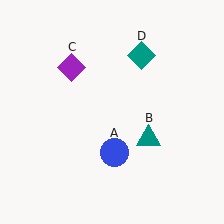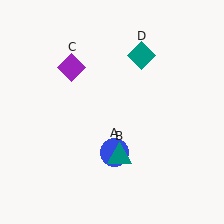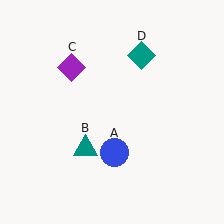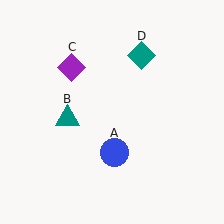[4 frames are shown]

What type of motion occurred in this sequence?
The teal triangle (object B) rotated clockwise around the center of the scene.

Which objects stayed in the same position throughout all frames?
Blue circle (object A) and purple diamond (object C) and teal diamond (object D) remained stationary.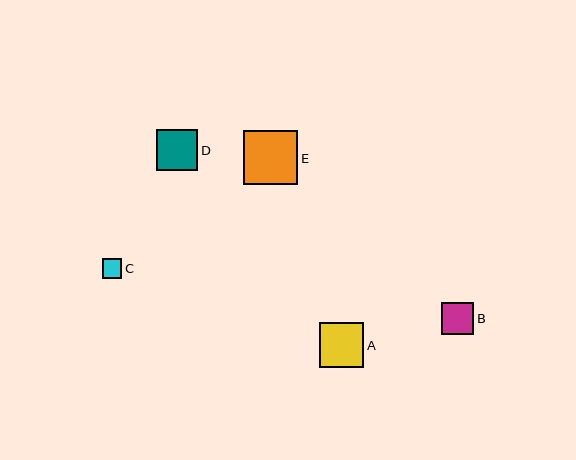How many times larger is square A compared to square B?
Square A is approximately 1.4 times the size of square B.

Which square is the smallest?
Square C is the smallest with a size of approximately 19 pixels.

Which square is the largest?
Square E is the largest with a size of approximately 54 pixels.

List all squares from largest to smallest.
From largest to smallest: E, A, D, B, C.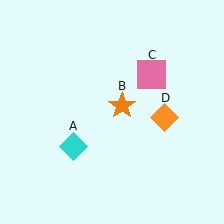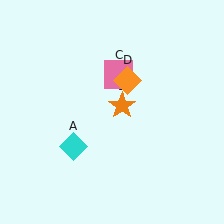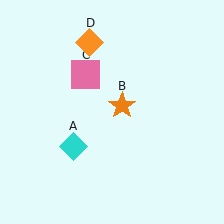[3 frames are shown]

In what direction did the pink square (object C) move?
The pink square (object C) moved left.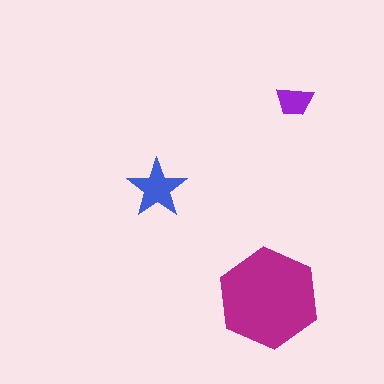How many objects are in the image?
There are 3 objects in the image.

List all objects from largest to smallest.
The magenta hexagon, the blue star, the purple trapezoid.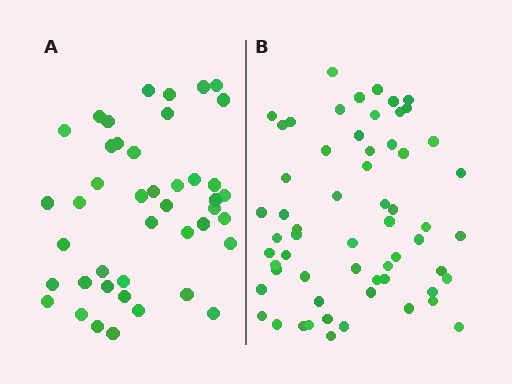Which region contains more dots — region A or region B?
Region B (the right region) has more dots.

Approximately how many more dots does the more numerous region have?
Region B has approximately 15 more dots than region A.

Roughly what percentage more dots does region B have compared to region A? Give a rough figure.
About 40% more.